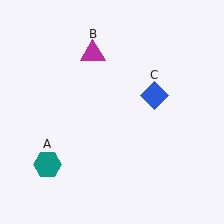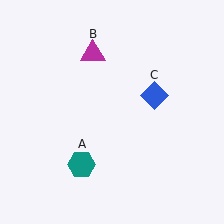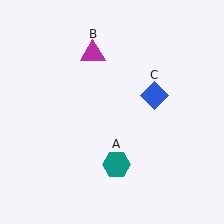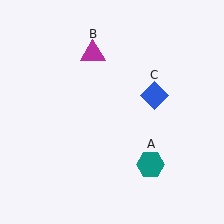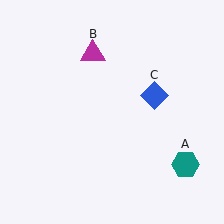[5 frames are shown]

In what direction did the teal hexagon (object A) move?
The teal hexagon (object A) moved right.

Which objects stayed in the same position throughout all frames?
Magenta triangle (object B) and blue diamond (object C) remained stationary.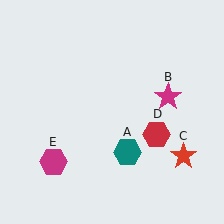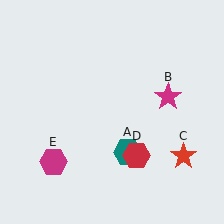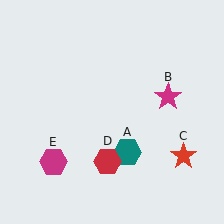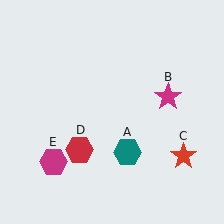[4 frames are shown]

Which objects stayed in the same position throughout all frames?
Teal hexagon (object A) and magenta star (object B) and red star (object C) and magenta hexagon (object E) remained stationary.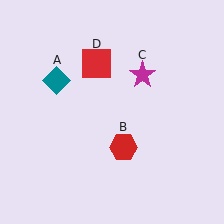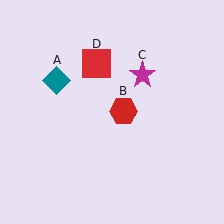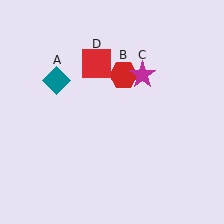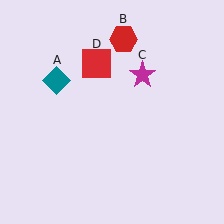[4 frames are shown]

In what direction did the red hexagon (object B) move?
The red hexagon (object B) moved up.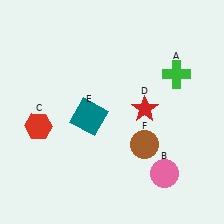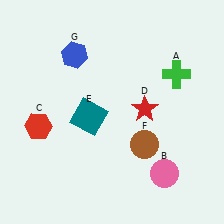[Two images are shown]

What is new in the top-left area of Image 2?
A blue hexagon (G) was added in the top-left area of Image 2.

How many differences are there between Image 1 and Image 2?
There is 1 difference between the two images.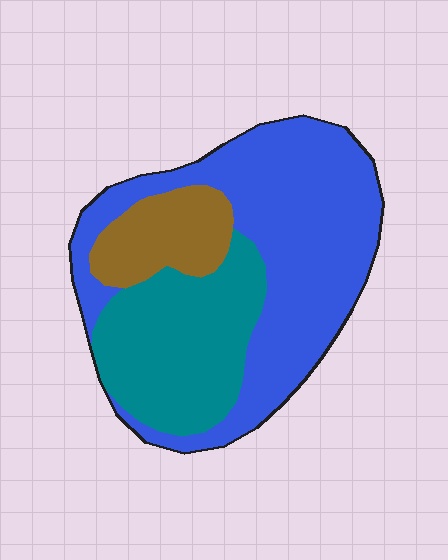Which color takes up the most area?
Blue, at roughly 55%.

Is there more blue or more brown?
Blue.